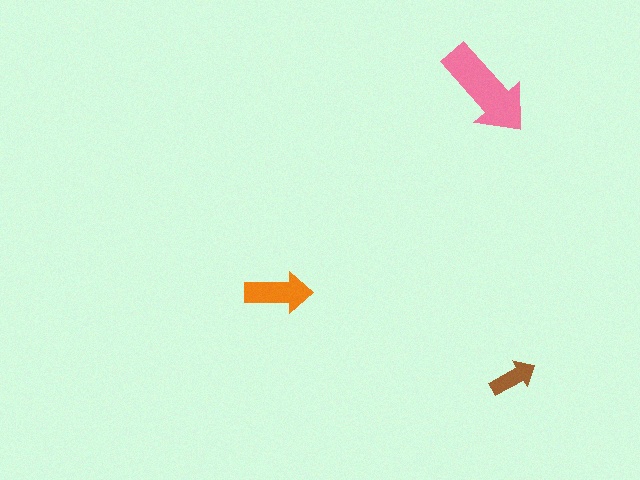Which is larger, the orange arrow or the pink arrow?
The pink one.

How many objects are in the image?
There are 3 objects in the image.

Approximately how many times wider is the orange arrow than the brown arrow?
About 1.5 times wider.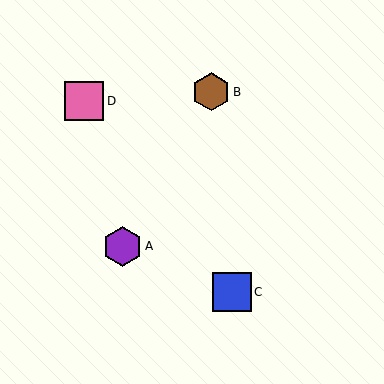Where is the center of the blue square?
The center of the blue square is at (232, 292).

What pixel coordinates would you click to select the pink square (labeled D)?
Click at (84, 101) to select the pink square D.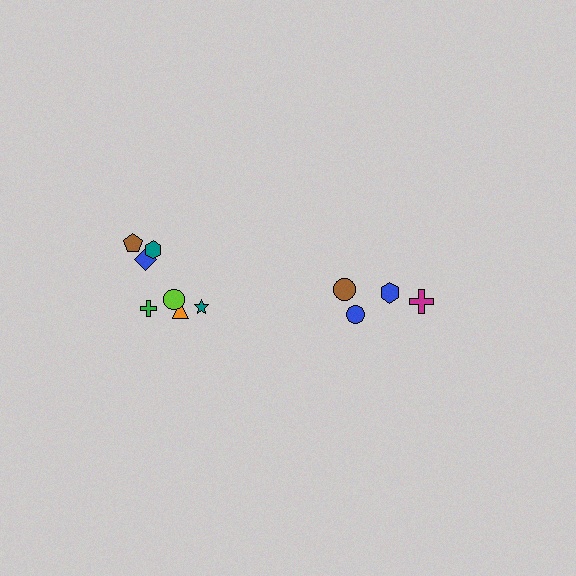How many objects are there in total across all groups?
There are 11 objects.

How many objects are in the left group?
There are 7 objects.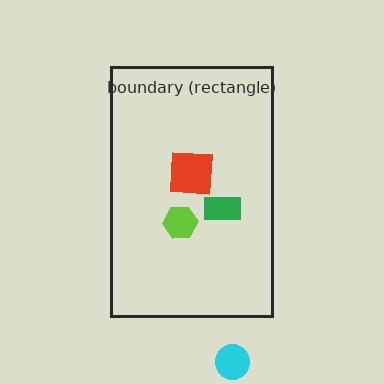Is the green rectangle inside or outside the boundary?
Inside.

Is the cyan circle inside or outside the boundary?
Outside.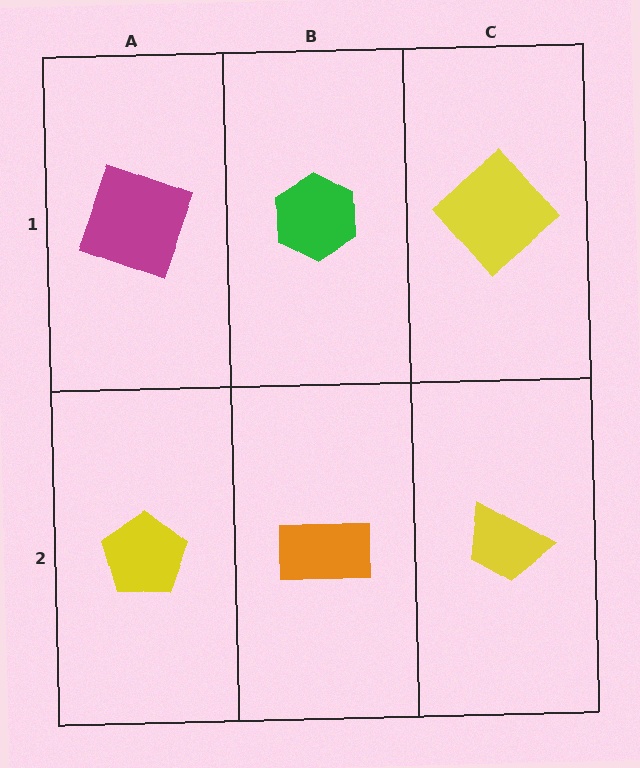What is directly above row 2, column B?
A green hexagon.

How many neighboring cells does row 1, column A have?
2.